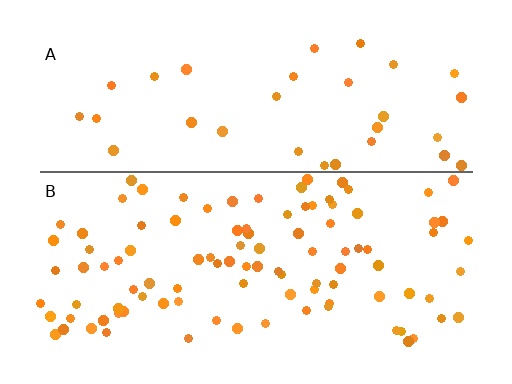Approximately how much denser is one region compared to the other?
Approximately 2.9× — region B over region A.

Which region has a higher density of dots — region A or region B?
B (the bottom).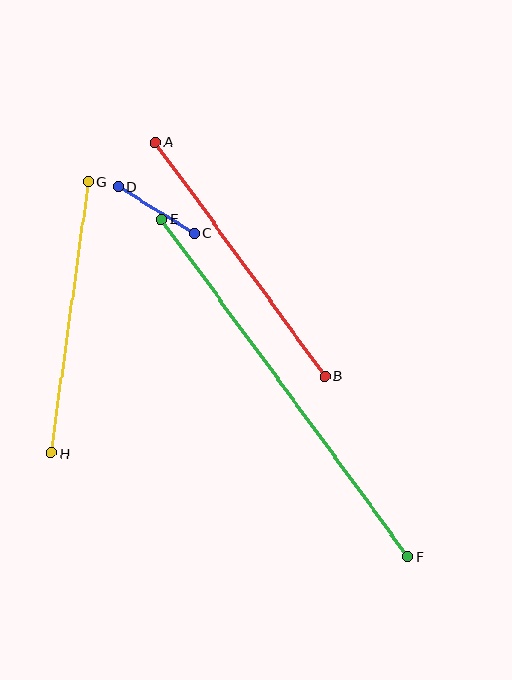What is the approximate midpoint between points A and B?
The midpoint is at approximately (240, 259) pixels.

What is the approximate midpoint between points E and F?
The midpoint is at approximately (285, 388) pixels.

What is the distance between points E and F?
The distance is approximately 418 pixels.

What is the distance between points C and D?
The distance is approximately 90 pixels.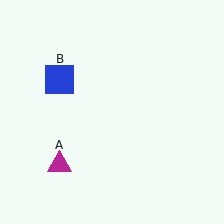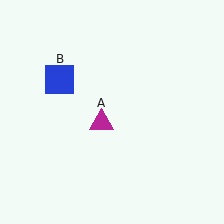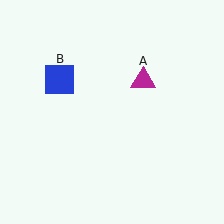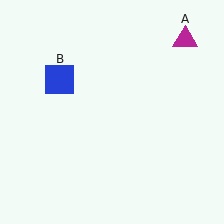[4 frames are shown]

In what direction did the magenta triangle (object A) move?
The magenta triangle (object A) moved up and to the right.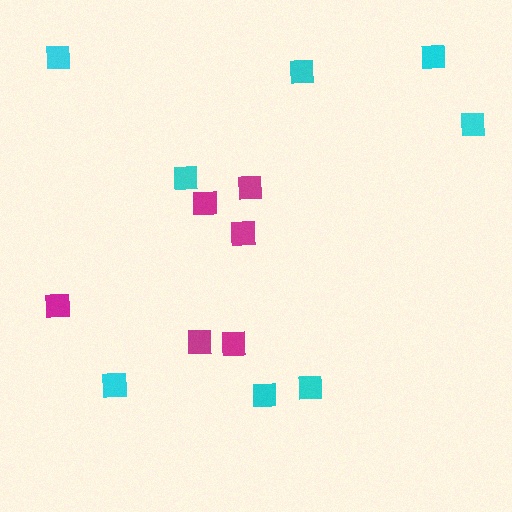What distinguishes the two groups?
There are 2 groups: one group of cyan squares (8) and one group of magenta squares (6).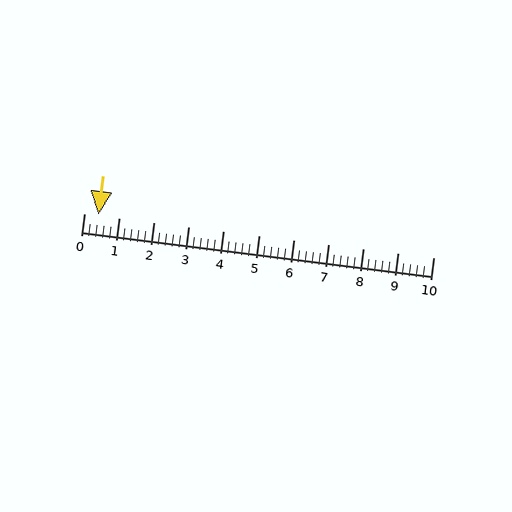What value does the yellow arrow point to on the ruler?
The yellow arrow points to approximately 0.4.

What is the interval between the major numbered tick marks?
The major tick marks are spaced 1 units apart.